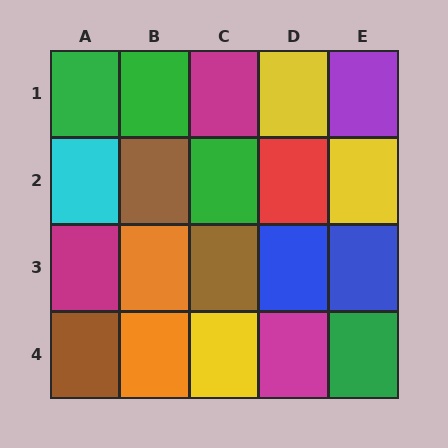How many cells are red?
1 cell is red.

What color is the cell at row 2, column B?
Brown.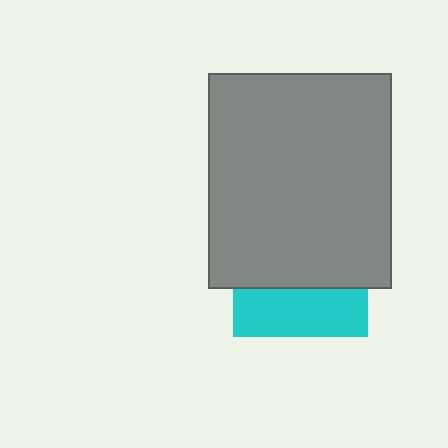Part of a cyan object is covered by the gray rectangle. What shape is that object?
It is a square.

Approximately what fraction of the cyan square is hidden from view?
Roughly 65% of the cyan square is hidden behind the gray rectangle.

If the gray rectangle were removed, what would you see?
You would see the complete cyan square.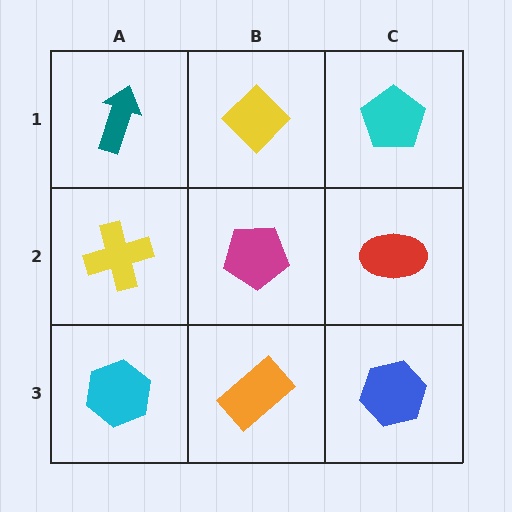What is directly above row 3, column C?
A red ellipse.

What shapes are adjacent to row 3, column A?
A yellow cross (row 2, column A), an orange rectangle (row 3, column B).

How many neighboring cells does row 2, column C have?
3.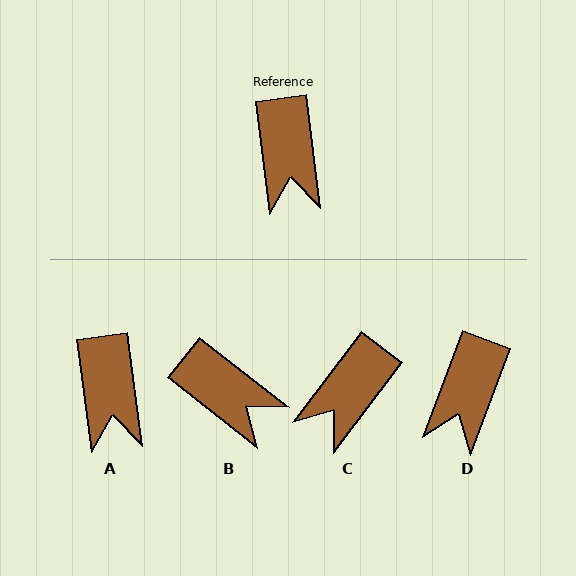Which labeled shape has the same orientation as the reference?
A.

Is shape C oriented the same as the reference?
No, it is off by about 44 degrees.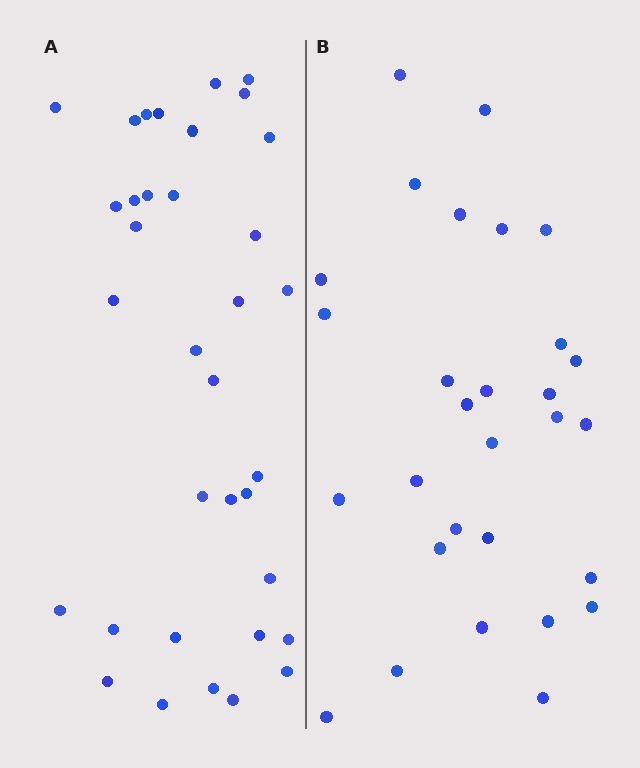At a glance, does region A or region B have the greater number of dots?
Region A (the left region) has more dots.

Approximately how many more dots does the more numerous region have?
Region A has about 6 more dots than region B.